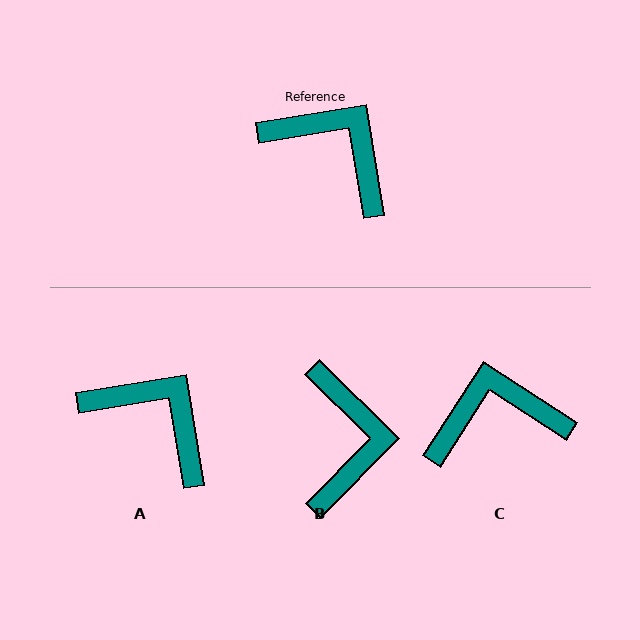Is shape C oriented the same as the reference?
No, it is off by about 48 degrees.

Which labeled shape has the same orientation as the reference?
A.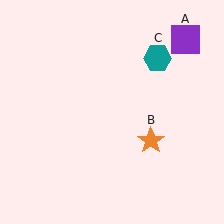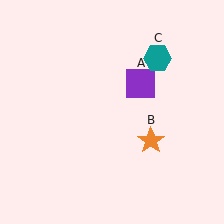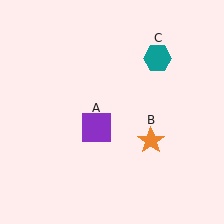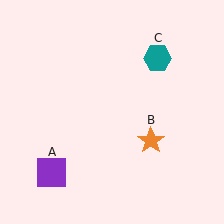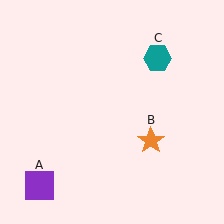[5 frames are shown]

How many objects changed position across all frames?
1 object changed position: purple square (object A).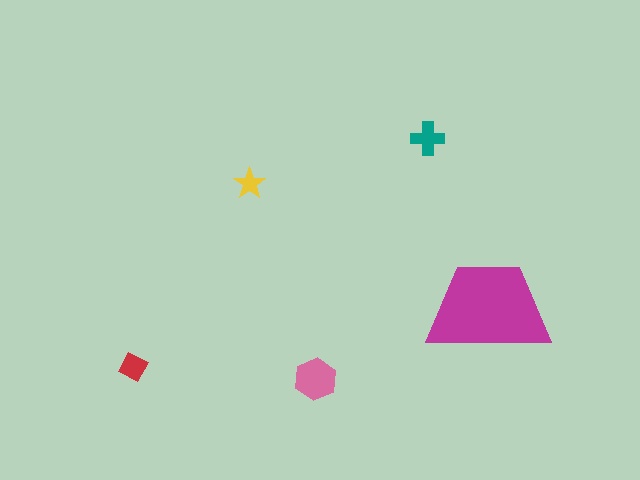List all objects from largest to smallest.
The magenta trapezoid, the pink hexagon, the teal cross, the red diamond, the yellow star.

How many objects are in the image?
There are 5 objects in the image.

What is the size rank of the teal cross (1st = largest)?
3rd.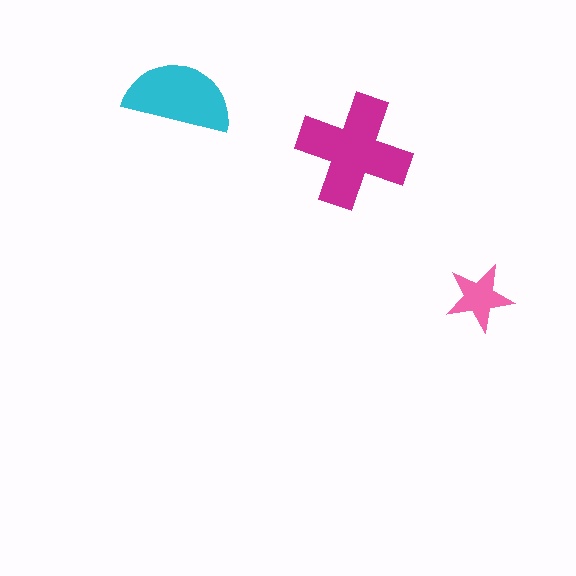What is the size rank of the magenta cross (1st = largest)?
1st.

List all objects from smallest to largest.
The pink star, the cyan semicircle, the magenta cross.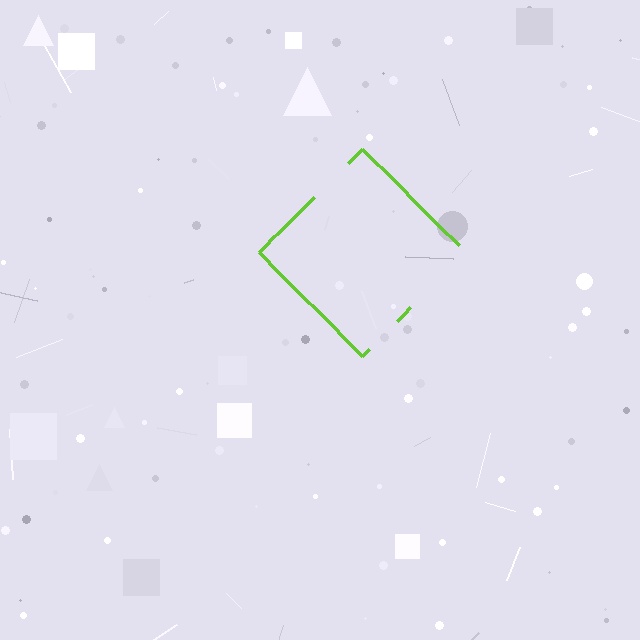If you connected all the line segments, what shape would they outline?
They would outline a diamond.